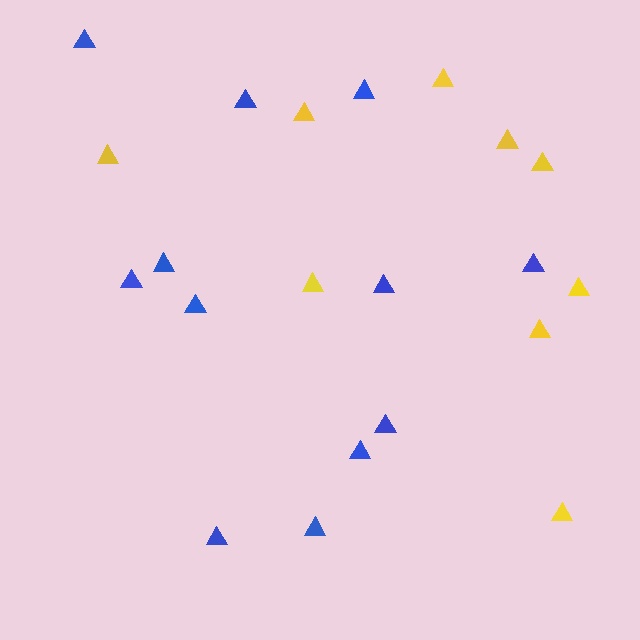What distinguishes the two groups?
There are 2 groups: one group of blue triangles (12) and one group of yellow triangles (9).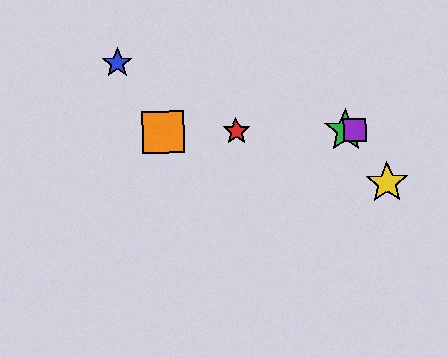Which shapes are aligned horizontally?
The red star, the green star, the purple square, the orange square are aligned horizontally.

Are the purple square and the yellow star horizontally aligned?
No, the purple square is at y≈130 and the yellow star is at y≈183.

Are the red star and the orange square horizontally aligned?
Yes, both are at y≈131.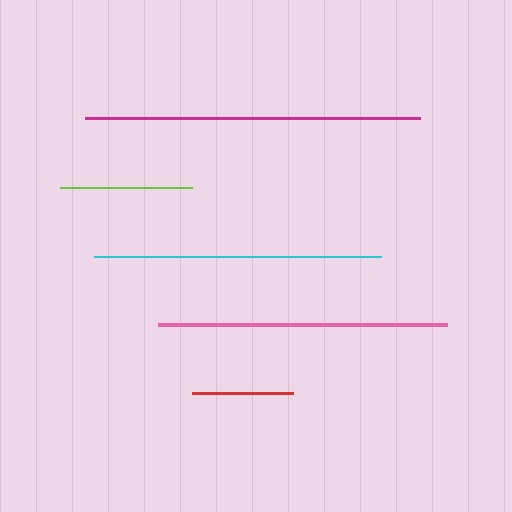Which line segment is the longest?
The magenta line is the longest at approximately 334 pixels.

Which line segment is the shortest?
The red line is the shortest at approximately 101 pixels.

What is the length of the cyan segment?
The cyan segment is approximately 286 pixels long.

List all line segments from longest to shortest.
From longest to shortest: magenta, pink, cyan, lime, red.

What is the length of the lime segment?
The lime segment is approximately 132 pixels long.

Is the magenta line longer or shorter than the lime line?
The magenta line is longer than the lime line.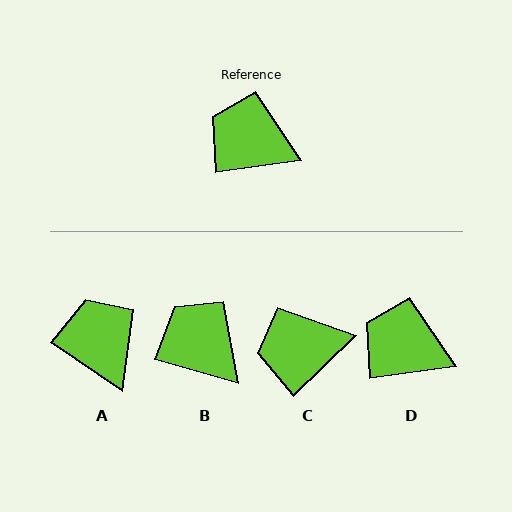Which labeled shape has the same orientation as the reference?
D.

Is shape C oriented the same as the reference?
No, it is off by about 37 degrees.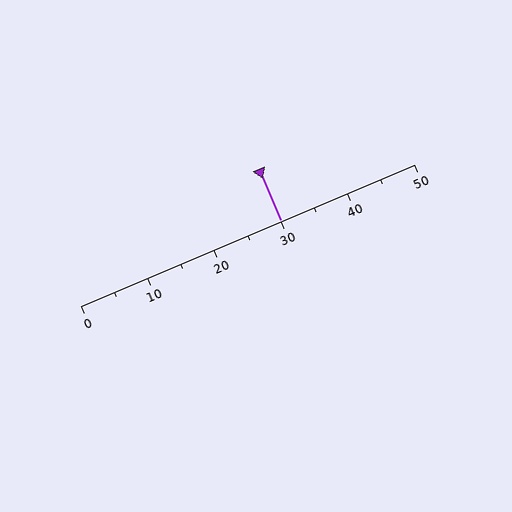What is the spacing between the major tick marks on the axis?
The major ticks are spaced 10 apart.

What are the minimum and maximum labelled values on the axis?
The axis runs from 0 to 50.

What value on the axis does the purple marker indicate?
The marker indicates approximately 30.